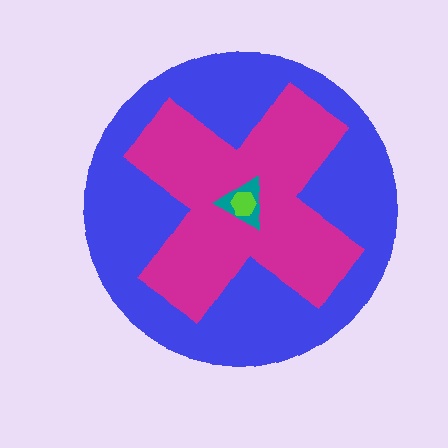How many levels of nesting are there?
4.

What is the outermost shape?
The blue circle.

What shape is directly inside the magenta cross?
The teal triangle.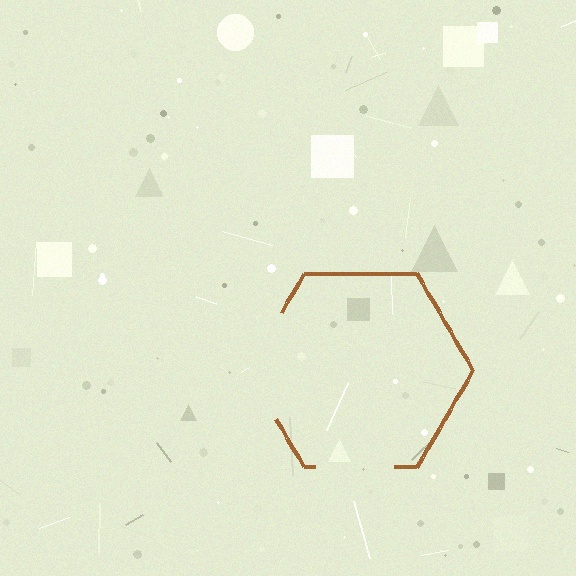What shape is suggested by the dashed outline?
The dashed outline suggests a hexagon.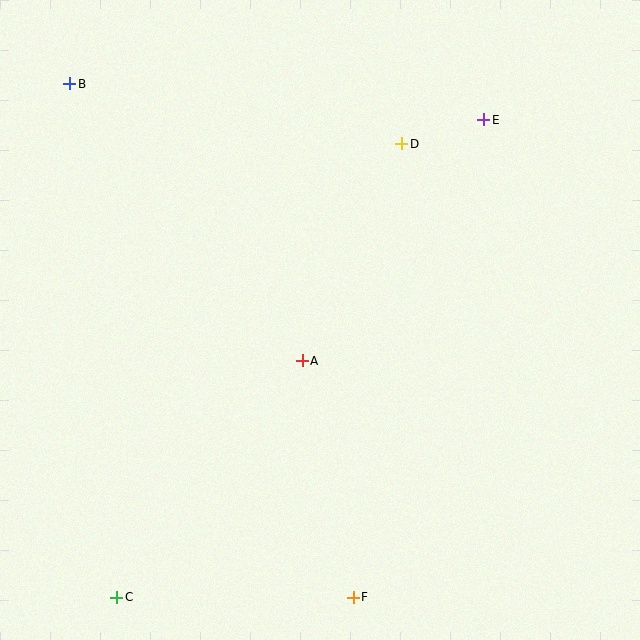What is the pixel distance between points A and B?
The distance between A and B is 362 pixels.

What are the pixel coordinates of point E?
Point E is at (484, 120).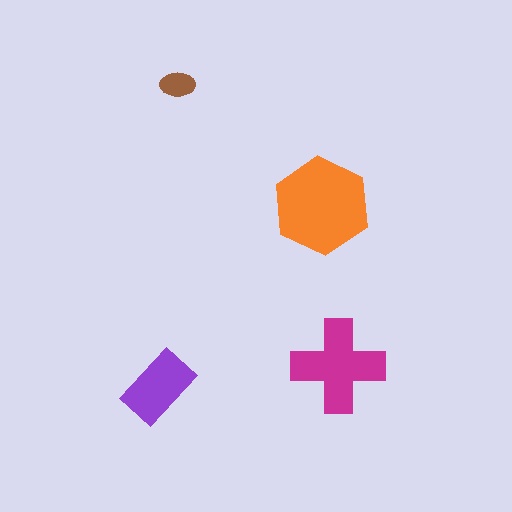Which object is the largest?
The orange hexagon.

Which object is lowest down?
The purple rectangle is bottommost.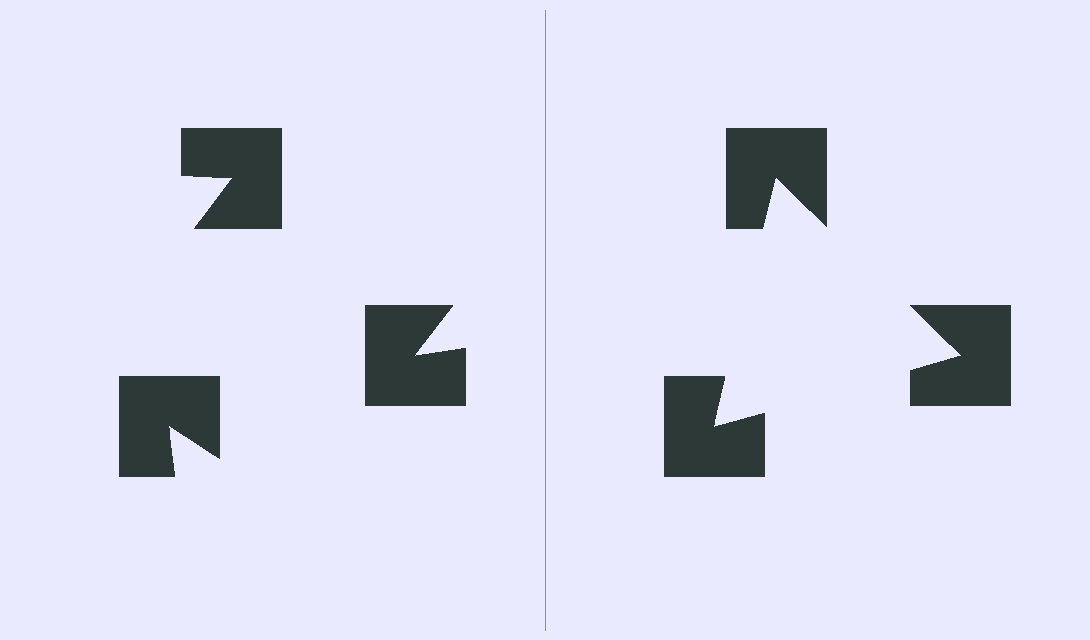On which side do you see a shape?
An illusory triangle appears on the right side. On the left side the wedge cuts are rotated, so no coherent shape forms.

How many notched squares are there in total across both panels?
6 — 3 on each side.